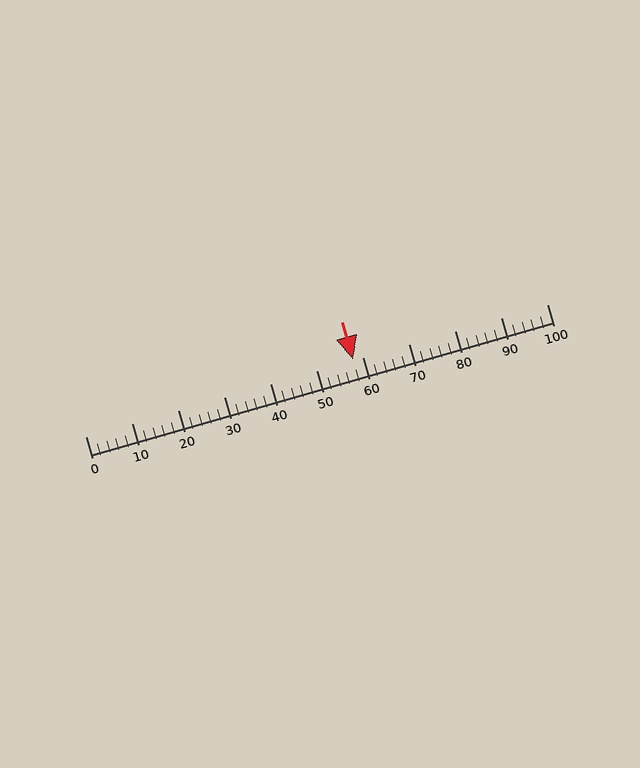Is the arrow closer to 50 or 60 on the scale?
The arrow is closer to 60.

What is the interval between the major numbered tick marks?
The major tick marks are spaced 10 units apart.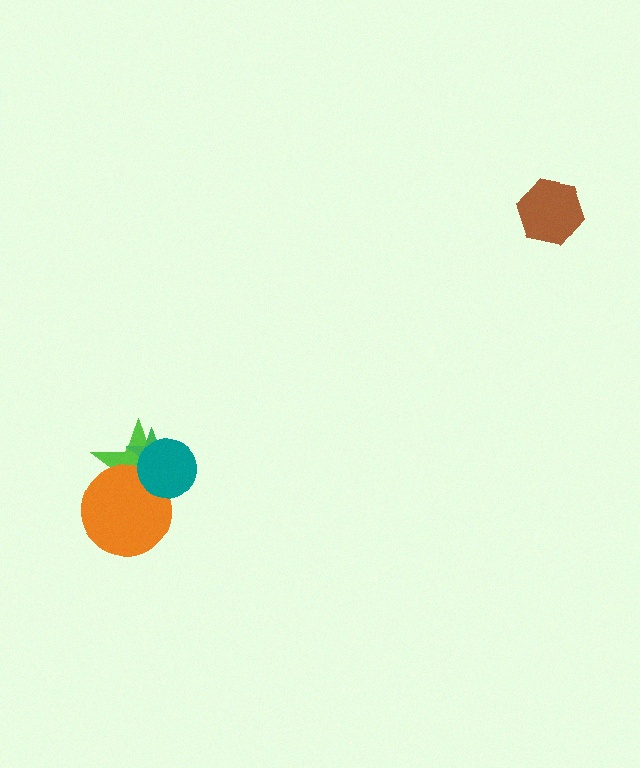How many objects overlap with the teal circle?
4 objects overlap with the teal circle.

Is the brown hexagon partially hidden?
No, no other shape covers it.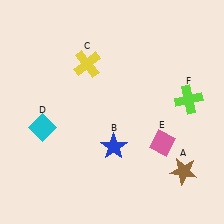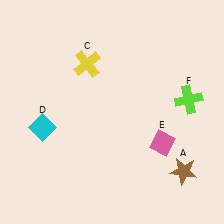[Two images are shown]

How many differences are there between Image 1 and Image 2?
There is 1 difference between the two images.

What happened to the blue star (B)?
The blue star (B) was removed in Image 2. It was in the bottom-right area of Image 1.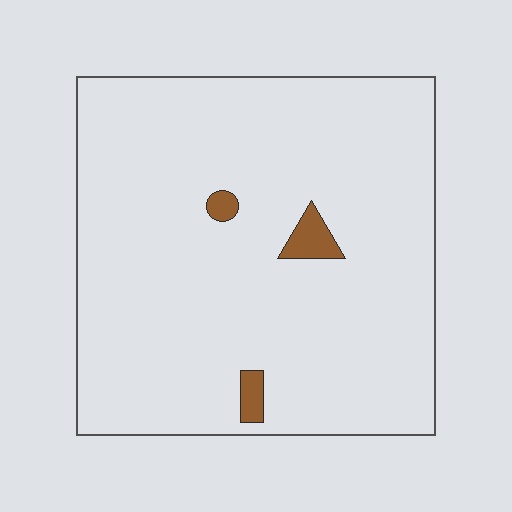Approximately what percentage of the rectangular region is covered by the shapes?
Approximately 5%.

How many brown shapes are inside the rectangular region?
3.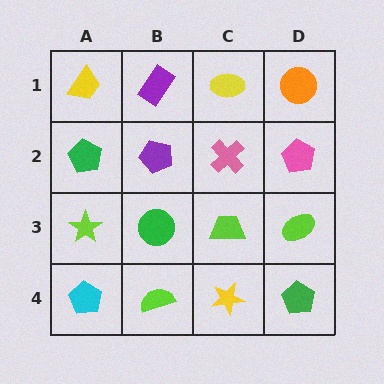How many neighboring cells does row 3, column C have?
4.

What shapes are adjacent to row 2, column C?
A yellow ellipse (row 1, column C), a lime trapezoid (row 3, column C), a purple pentagon (row 2, column B), a pink pentagon (row 2, column D).